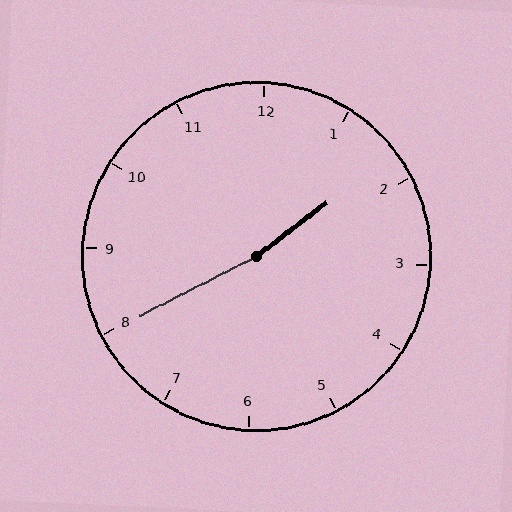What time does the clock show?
1:40.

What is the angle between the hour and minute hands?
Approximately 170 degrees.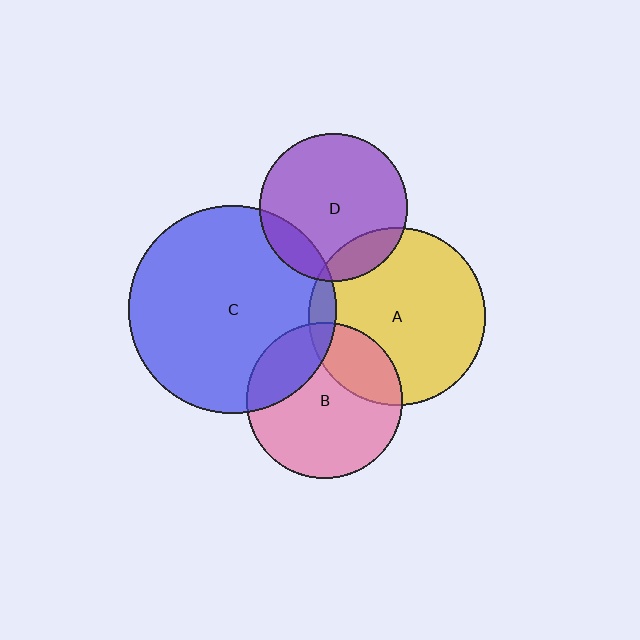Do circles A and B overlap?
Yes.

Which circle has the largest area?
Circle C (blue).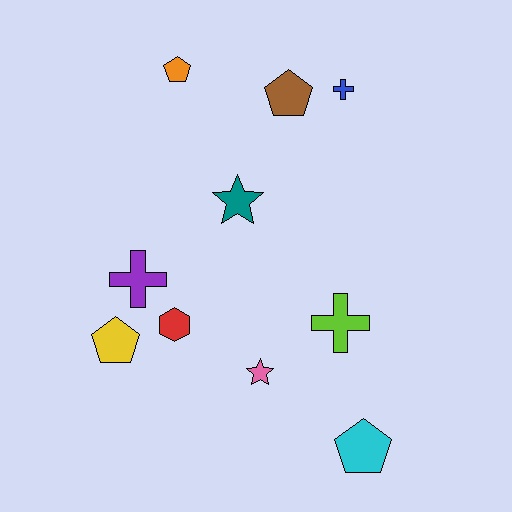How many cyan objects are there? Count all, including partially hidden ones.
There is 1 cyan object.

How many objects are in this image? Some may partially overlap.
There are 10 objects.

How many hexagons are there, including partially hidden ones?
There is 1 hexagon.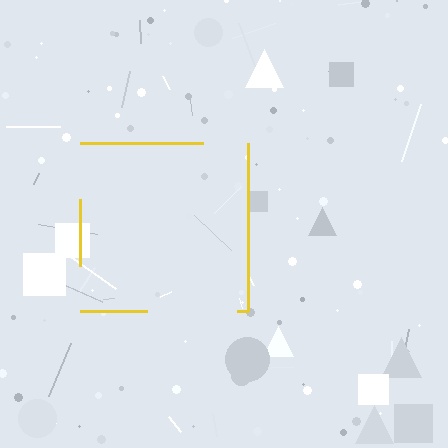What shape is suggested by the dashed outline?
The dashed outline suggests a square.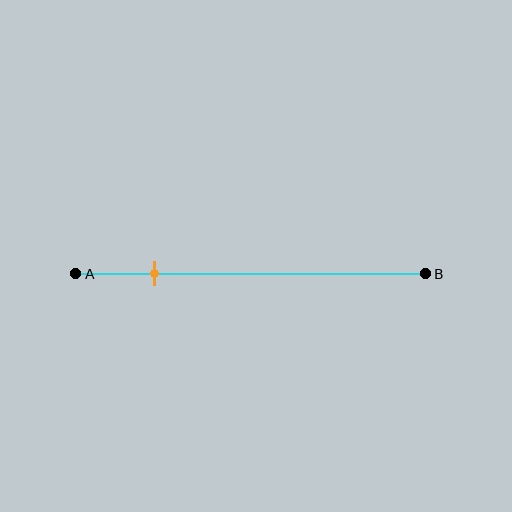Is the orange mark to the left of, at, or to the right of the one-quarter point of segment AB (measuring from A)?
The orange mark is approximately at the one-quarter point of segment AB.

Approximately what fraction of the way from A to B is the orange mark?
The orange mark is approximately 20% of the way from A to B.